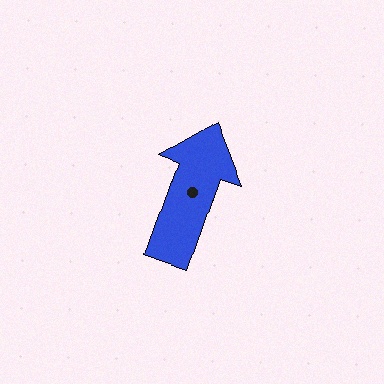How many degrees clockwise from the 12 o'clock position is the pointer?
Approximately 19 degrees.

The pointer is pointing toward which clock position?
Roughly 1 o'clock.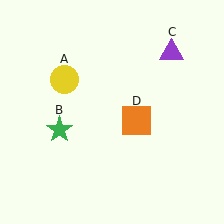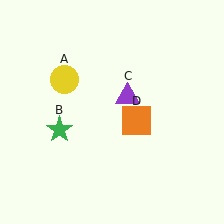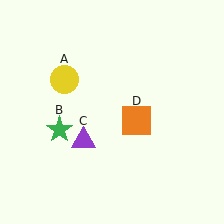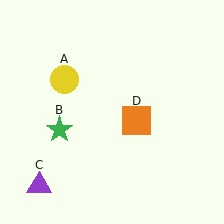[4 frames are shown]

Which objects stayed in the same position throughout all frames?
Yellow circle (object A) and green star (object B) and orange square (object D) remained stationary.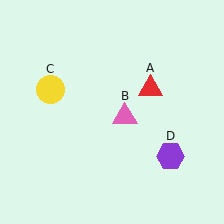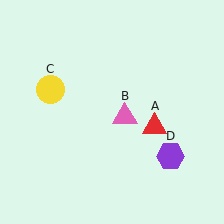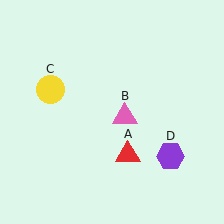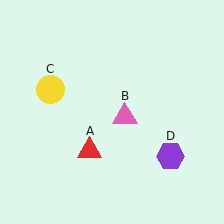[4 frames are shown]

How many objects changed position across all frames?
1 object changed position: red triangle (object A).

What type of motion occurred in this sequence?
The red triangle (object A) rotated clockwise around the center of the scene.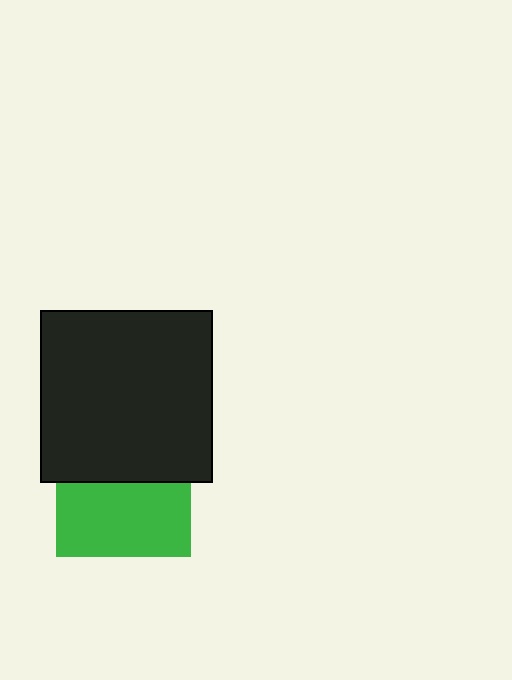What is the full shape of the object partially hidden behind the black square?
The partially hidden object is a green square.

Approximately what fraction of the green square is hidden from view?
Roughly 46% of the green square is hidden behind the black square.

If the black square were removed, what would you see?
You would see the complete green square.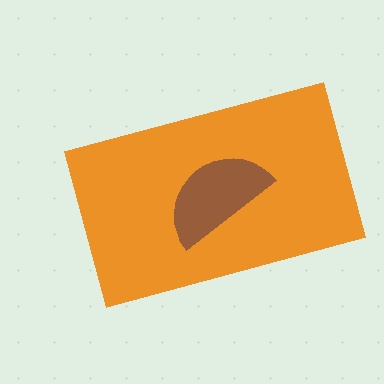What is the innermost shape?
The brown semicircle.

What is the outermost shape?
The orange rectangle.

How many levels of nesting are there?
2.